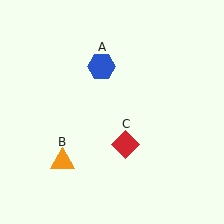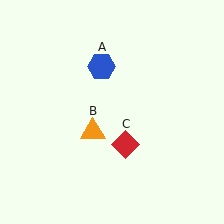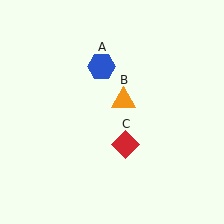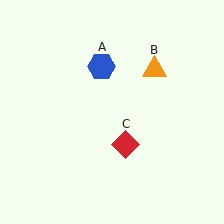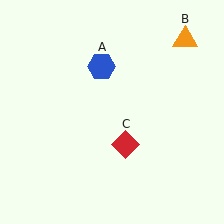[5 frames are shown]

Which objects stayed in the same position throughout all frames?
Blue hexagon (object A) and red diamond (object C) remained stationary.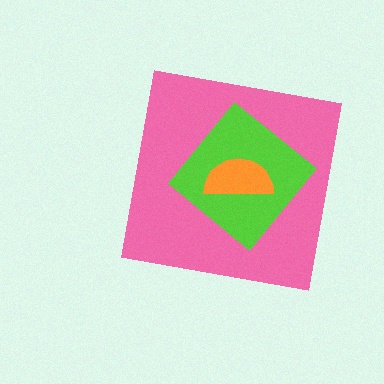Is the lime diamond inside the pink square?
Yes.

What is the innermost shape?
The orange semicircle.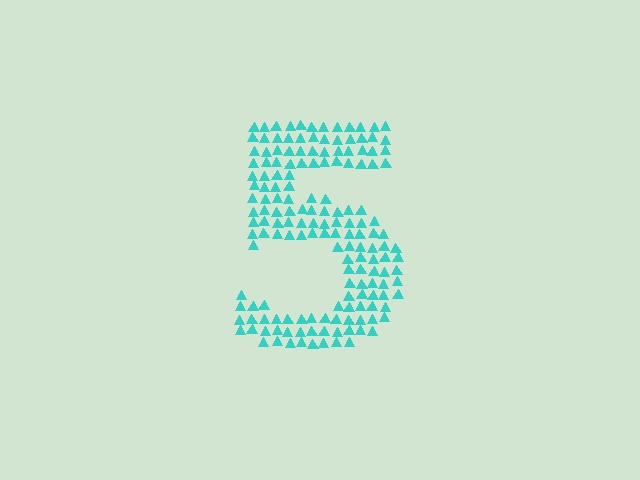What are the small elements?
The small elements are triangles.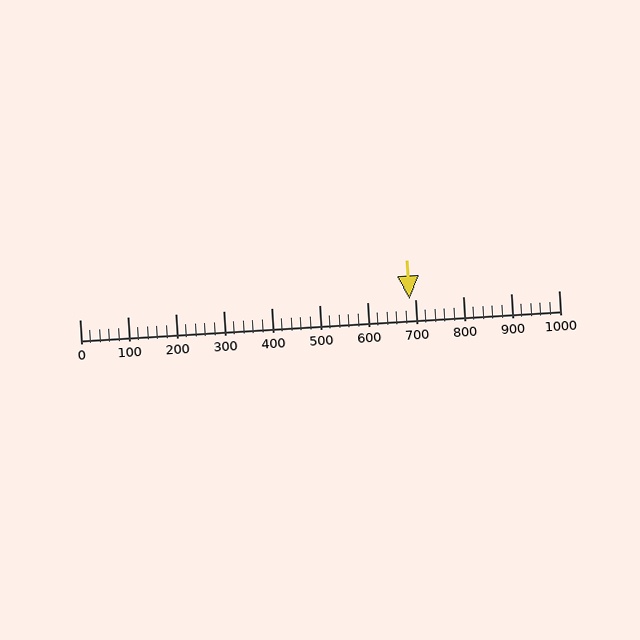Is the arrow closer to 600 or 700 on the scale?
The arrow is closer to 700.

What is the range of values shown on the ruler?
The ruler shows values from 0 to 1000.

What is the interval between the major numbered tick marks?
The major tick marks are spaced 100 units apart.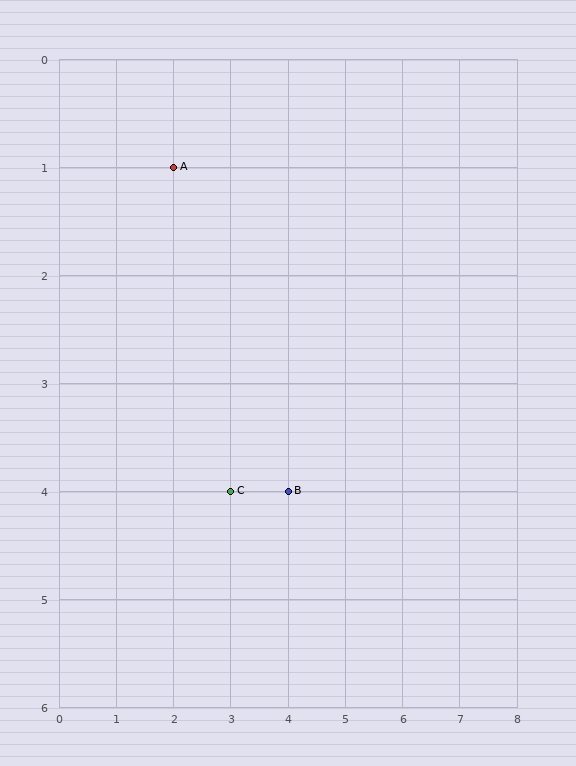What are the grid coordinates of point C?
Point C is at grid coordinates (3, 4).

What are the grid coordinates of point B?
Point B is at grid coordinates (4, 4).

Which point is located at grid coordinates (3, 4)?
Point C is at (3, 4).